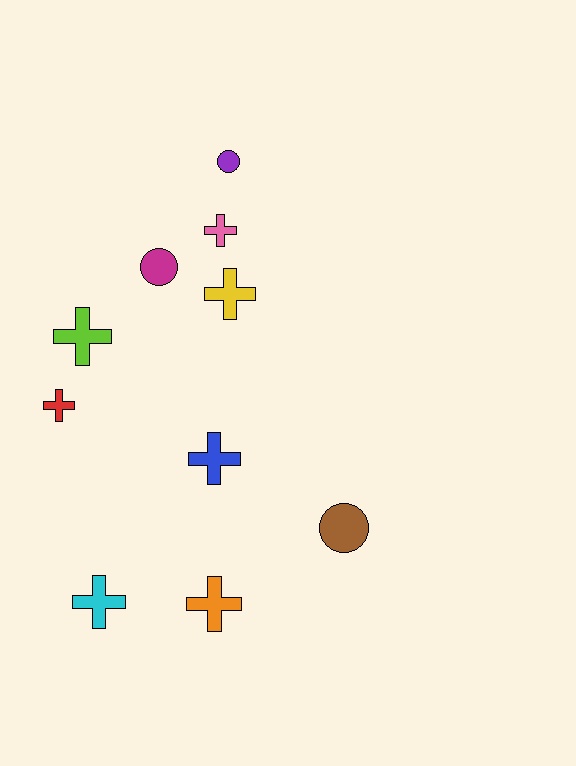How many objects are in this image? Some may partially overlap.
There are 10 objects.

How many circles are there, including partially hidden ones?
There are 3 circles.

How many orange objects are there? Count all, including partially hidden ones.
There is 1 orange object.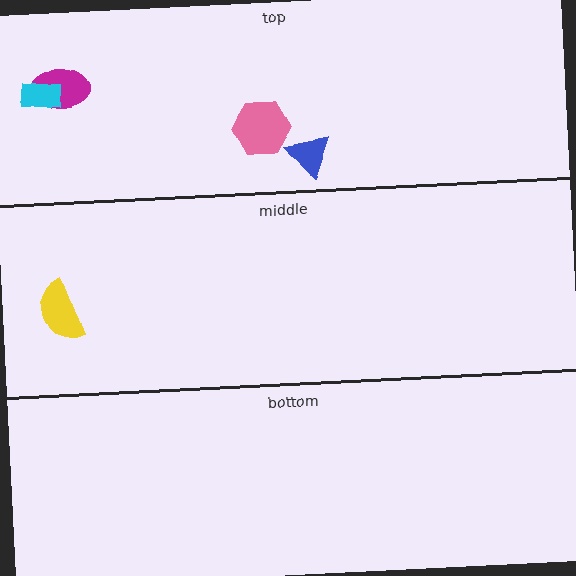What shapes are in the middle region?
The yellow semicircle.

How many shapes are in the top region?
4.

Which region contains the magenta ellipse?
The top region.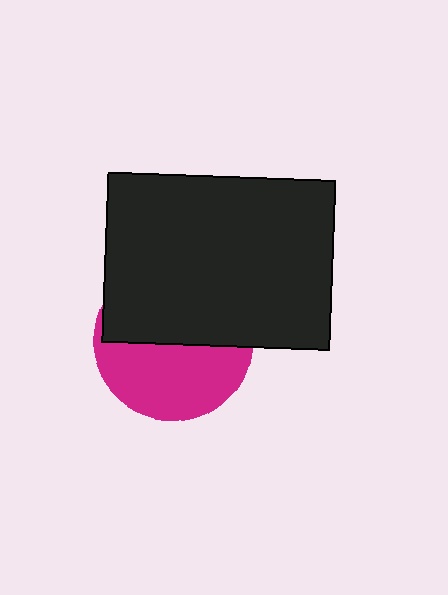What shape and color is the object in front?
The object in front is a black rectangle.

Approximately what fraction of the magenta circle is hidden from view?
Roughly 52% of the magenta circle is hidden behind the black rectangle.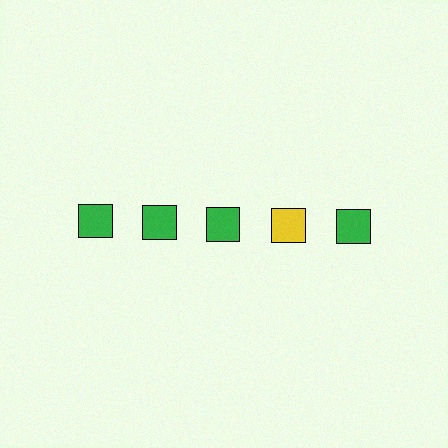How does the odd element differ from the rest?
It has a different color: yellow instead of green.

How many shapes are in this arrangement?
There are 5 shapes arranged in a grid pattern.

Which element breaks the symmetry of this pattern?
The yellow square in the top row, second from right column breaks the symmetry. All other shapes are green squares.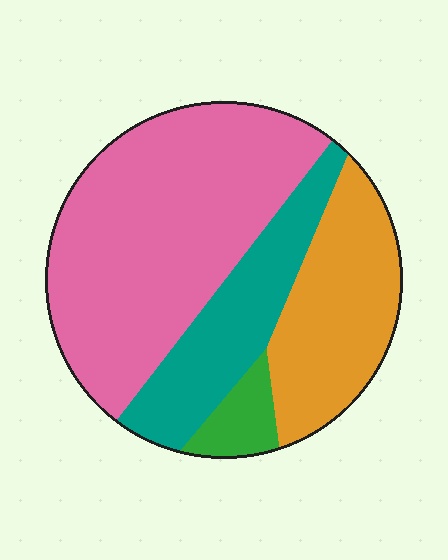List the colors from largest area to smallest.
From largest to smallest: pink, orange, teal, green.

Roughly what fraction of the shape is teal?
Teal takes up about one fifth (1/5) of the shape.